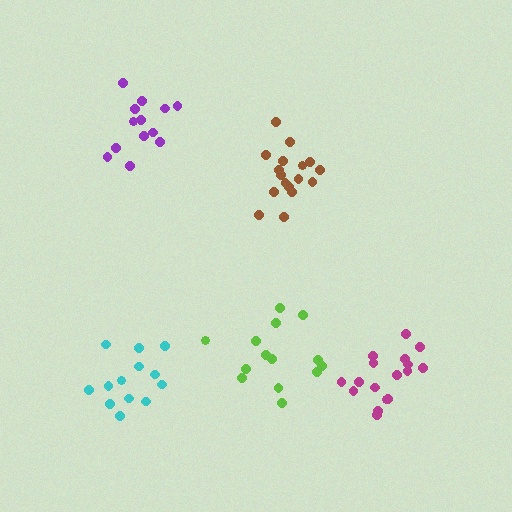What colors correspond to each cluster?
The clusters are colored: lime, cyan, brown, purple, magenta.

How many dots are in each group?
Group 1: 14 dots, Group 2: 13 dots, Group 3: 17 dots, Group 4: 13 dots, Group 5: 17 dots (74 total).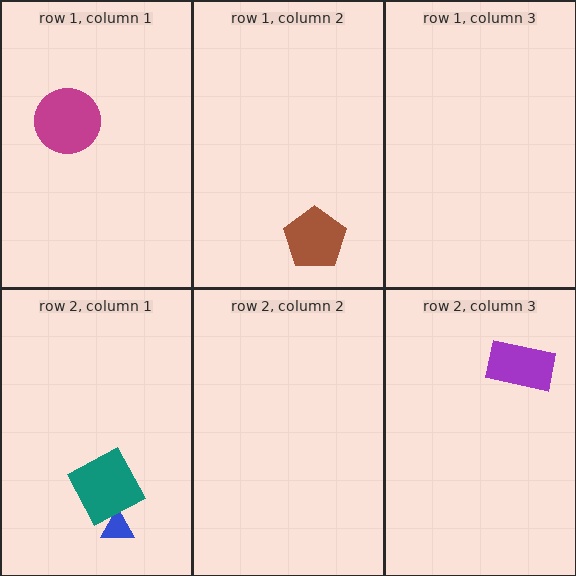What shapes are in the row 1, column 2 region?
The brown pentagon.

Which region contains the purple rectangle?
The row 2, column 3 region.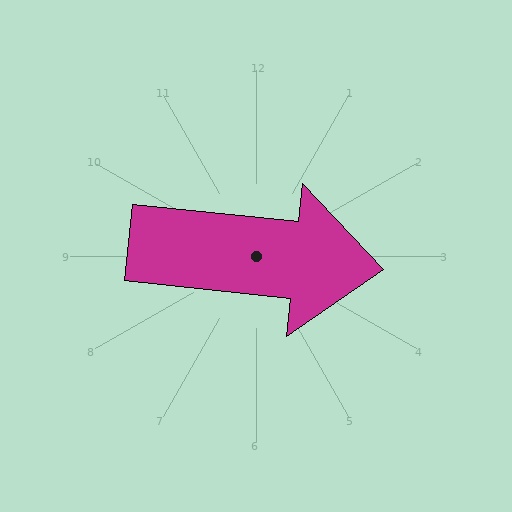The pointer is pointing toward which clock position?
Roughly 3 o'clock.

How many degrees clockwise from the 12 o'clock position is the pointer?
Approximately 96 degrees.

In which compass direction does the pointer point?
East.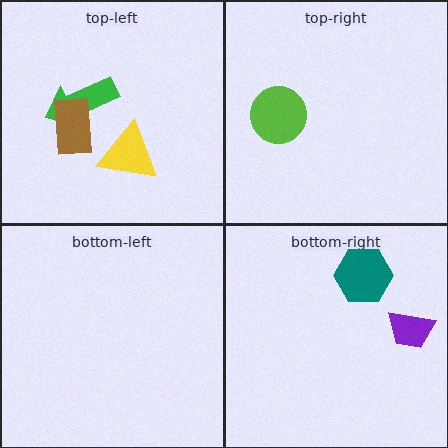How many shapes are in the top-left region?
3.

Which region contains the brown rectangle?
The top-left region.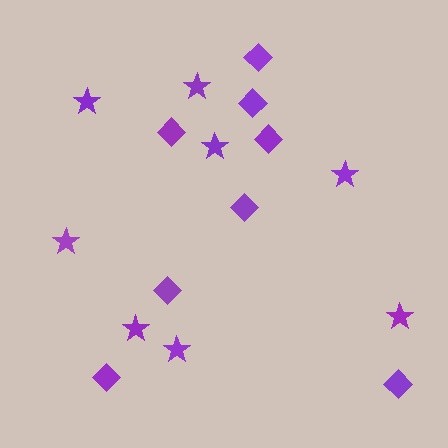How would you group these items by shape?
There are 2 groups: one group of stars (8) and one group of diamonds (8).